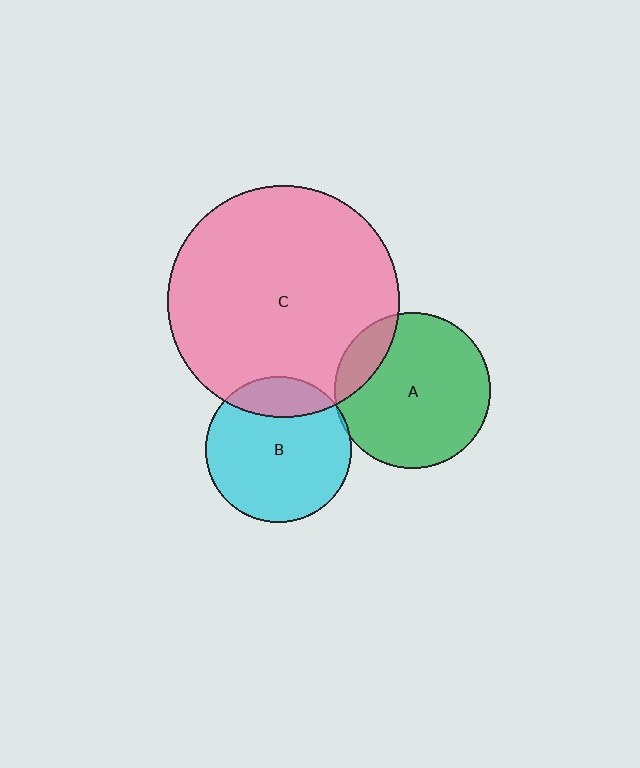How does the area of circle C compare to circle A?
Approximately 2.2 times.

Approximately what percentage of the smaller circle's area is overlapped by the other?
Approximately 20%.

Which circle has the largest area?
Circle C (pink).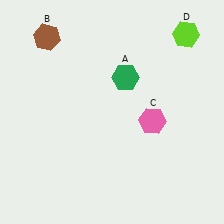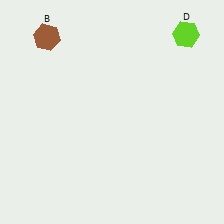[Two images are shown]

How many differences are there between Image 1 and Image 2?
There are 2 differences between the two images.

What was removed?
The green hexagon (A), the pink hexagon (C) were removed in Image 2.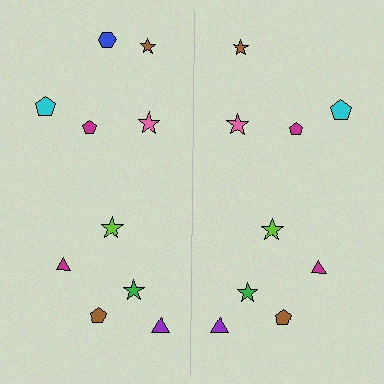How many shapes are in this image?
There are 19 shapes in this image.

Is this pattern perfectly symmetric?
No, the pattern is not perfectly symmetric. A blue hexagon is missing from the right side.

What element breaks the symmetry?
A blue hexagon is missing from the right side.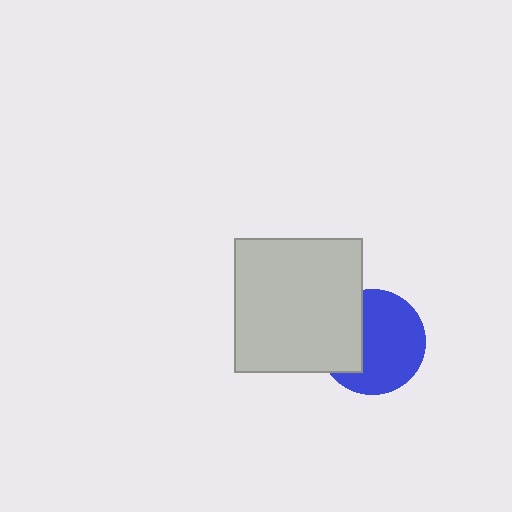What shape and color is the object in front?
The object in front is a light gray rectangle.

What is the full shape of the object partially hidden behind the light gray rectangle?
The partially hidden object is a blue circle.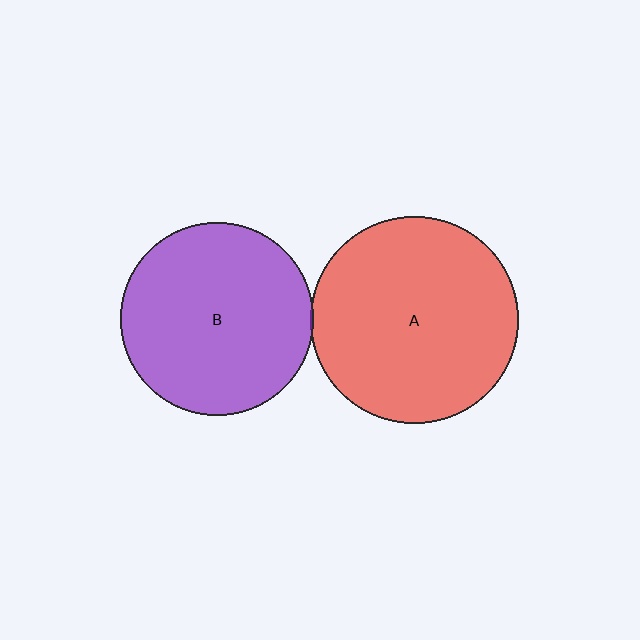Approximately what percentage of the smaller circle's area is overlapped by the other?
Approximately 5%.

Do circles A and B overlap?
Yes.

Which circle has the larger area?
Circle A (red).